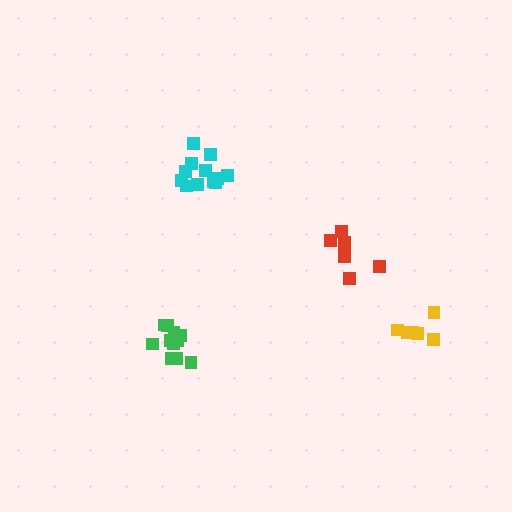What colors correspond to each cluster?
The clusters are colored: cyan, red, green, yellow.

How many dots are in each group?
Group 1: 12 dots, Group 2: 7 dots, Group 3: 11 dots, Group 4: 6 dots (36 total).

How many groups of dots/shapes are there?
There are 4 groups.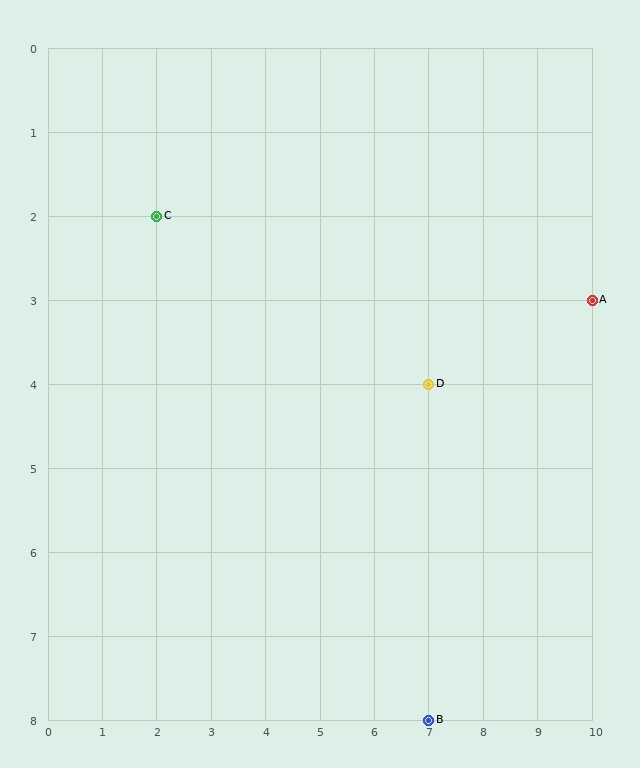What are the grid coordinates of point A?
Point A is at grid coordinates (10, 3).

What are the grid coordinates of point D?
Point D is at grid coordinates (7, 4).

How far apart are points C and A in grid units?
Points C and A are 8 columns and 1 row apart (about 8.1 grid units diagonally).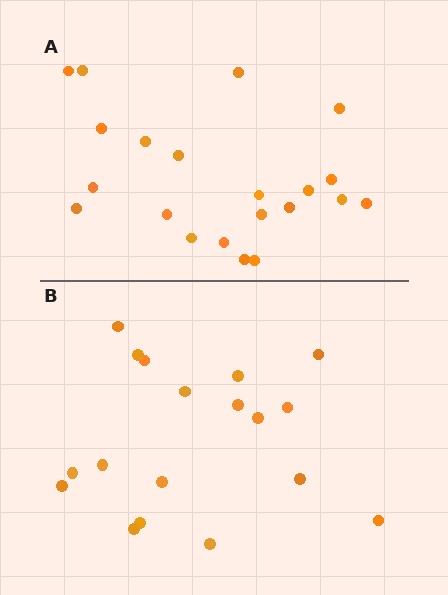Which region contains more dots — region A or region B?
Region A (the top region) has more dots.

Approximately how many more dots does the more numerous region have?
Region A has just a few more — roughly 2 or 3 more dots than region B.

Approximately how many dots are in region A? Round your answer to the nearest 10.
About 20 dots. (The exact count is 21, which rounds to 20.)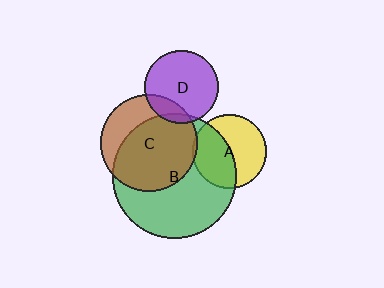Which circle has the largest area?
Circle B (green).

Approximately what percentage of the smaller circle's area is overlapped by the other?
Approximately 5%.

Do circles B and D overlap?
Yes.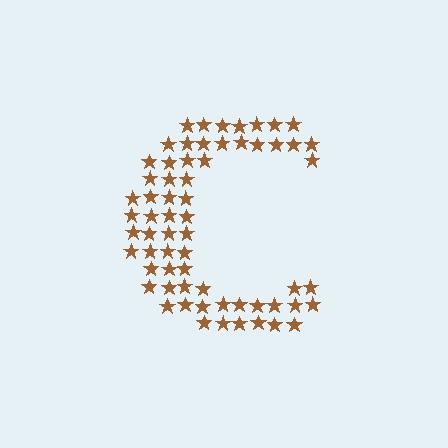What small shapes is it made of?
It is made of small stars.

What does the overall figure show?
The overall figure shows the letter C.